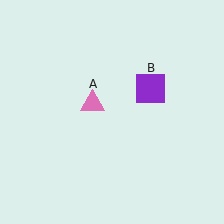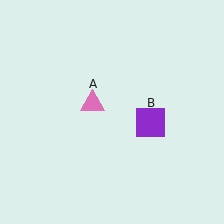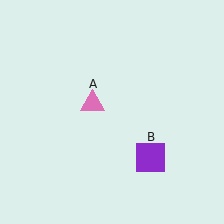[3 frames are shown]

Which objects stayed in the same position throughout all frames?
Pink triangle (object A) remained stationary.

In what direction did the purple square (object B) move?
The purple square (object B) moved down.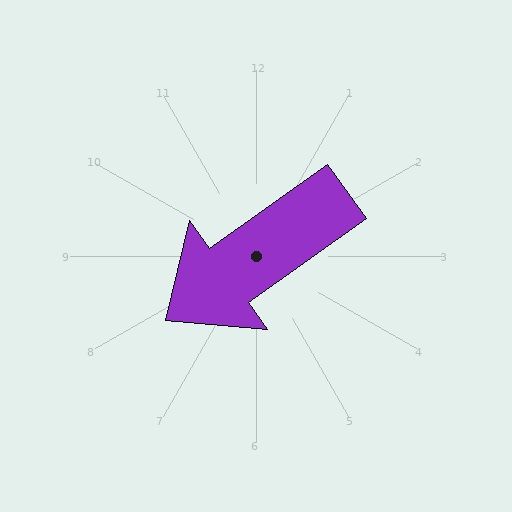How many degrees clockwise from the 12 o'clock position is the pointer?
Approximately 235 degrees.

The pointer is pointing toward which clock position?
Roughly 8 o'clock.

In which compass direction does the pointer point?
Southwest.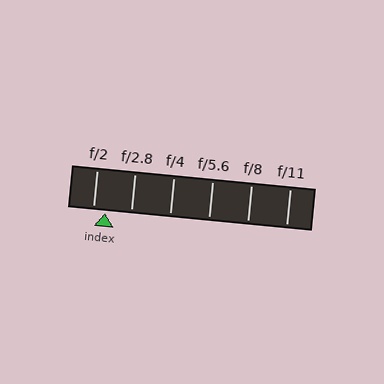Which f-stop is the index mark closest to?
The index mark is closest to f/2.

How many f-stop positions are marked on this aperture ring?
There are 6 f-stop positions marked.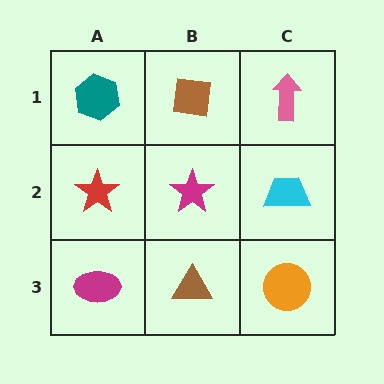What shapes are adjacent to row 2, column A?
A teal hexagon (row 1, column A), a magenta ellipse (row 3, column A), a magenta star (row 2, column B).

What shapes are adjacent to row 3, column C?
A cyan trapezoid (row 2, column C), a brown triangle (row 3, column B).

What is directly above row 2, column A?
A teal hexagon.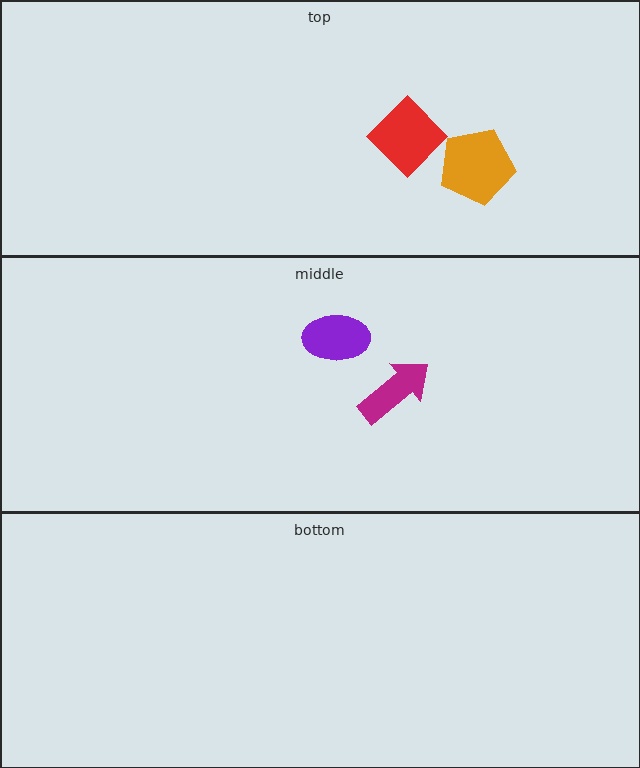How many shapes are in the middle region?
2.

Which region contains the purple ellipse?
The middle region.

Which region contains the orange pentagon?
The top region.